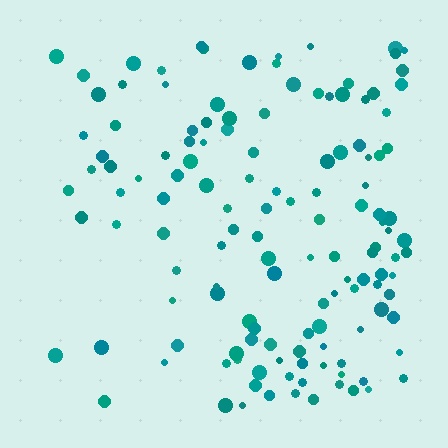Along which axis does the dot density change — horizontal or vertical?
Horizontal.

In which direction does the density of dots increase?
From left to right, with the right side densest.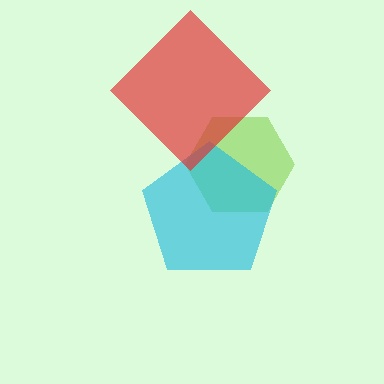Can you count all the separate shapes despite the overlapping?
Yes, there are 3 separate shapes.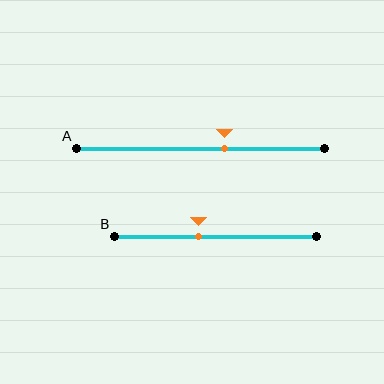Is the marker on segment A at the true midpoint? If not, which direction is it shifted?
No, the marker on segment A is shifted to the right by about 10% of the segment length.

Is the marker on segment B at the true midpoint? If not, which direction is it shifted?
No, the marker on segment B is shifted to the left by about 8% of the segment length.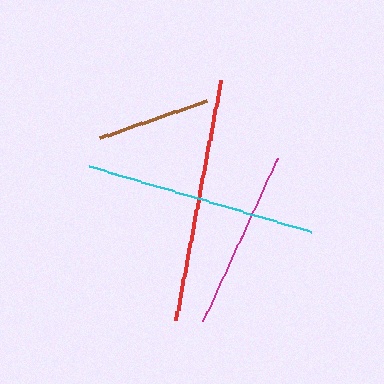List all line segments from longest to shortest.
From longest to shortest: red, cyan, magenta, brown.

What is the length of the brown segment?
The brown segment is approximately 113 pixels long.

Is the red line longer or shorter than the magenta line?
The red line is longer than the magenta line.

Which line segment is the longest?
The red line is the longest at approximately 243 pixels.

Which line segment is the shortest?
The brown line is the shortest at approximately 113 pixels.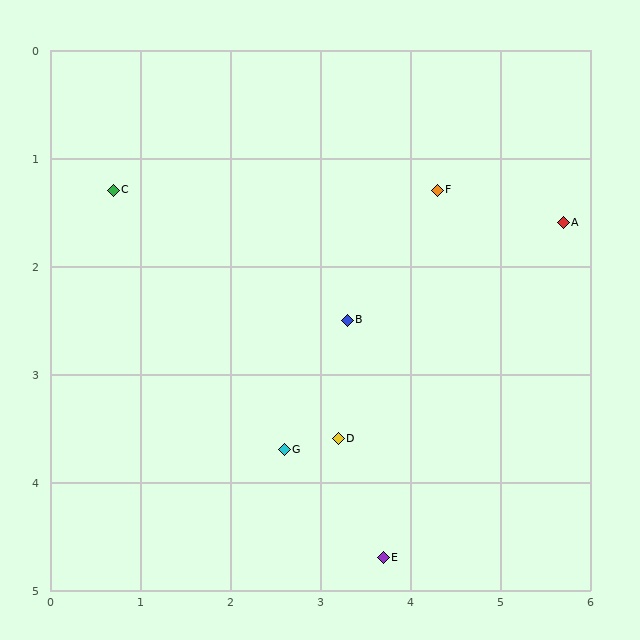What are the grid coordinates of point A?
Point A is at approximately (5.7, 1.6).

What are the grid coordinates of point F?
Point F is at approximately (4.3, 1.3).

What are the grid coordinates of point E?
Point E is at approximately (3.7, 4.7).